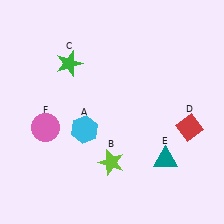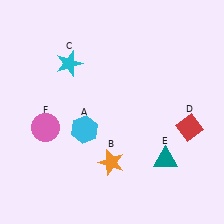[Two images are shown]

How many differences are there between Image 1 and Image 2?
There are 2 differences between the two images.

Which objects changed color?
B changed from lime to orange. C changed from green to cyan.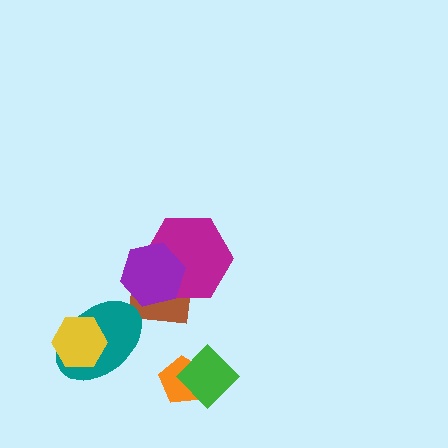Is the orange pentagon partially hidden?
Yes, it is partially covered by another shape.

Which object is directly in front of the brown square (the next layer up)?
The magenta hexagon is directly in front of the brown square.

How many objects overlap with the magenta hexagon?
2 objects overlap with the magenta hexagon.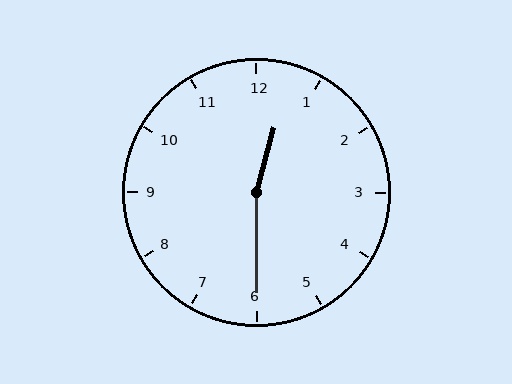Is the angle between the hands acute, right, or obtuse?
It is obtuse.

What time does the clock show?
12:30.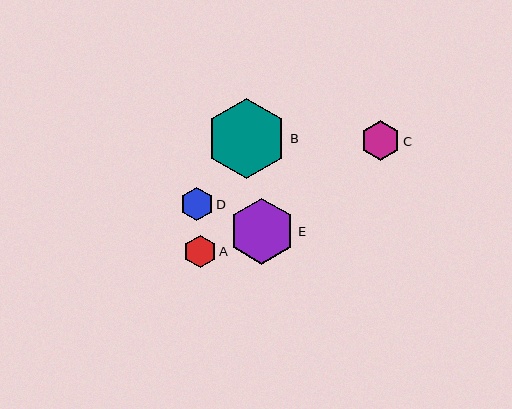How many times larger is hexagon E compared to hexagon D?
Hexagon E is approximately 2.0 times the size of hexagon D.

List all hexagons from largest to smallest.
From largest to smallest: B, E, C, D, A.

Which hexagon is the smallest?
Hexagon A is the smallest with a size of approximately 33 pixels.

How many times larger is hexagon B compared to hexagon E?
Hexagon B is approximately 1.2 times the size of hexagon E.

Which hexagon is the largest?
Hexagon B is the largest with a size of approximately 80 pixels.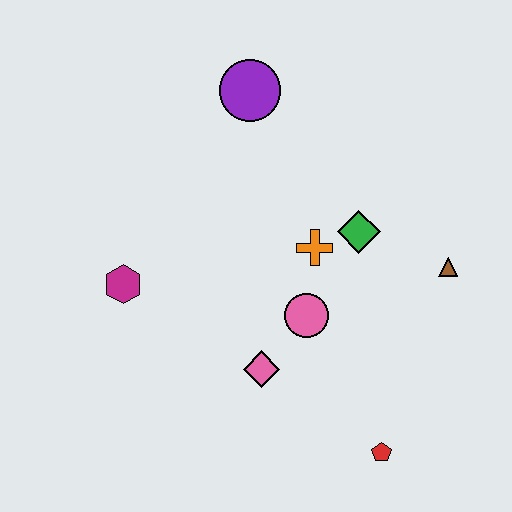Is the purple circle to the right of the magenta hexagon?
Yes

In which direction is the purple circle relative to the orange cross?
The purple circle is above the orange cross.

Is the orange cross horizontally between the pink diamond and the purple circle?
No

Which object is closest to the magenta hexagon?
The pink diamond is closest to the magenta hexagon.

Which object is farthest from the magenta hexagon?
The brown triangle is farthest from the magenta hexagon.